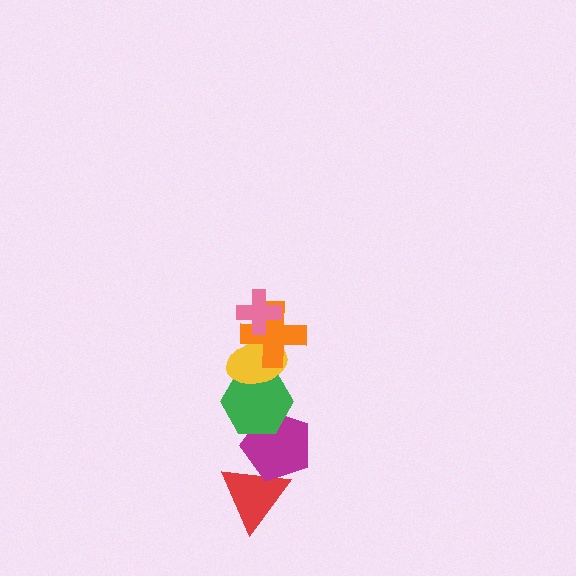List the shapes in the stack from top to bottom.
From top to bottom: the pink cross, the orange cross, the yellow ellipse, the green hexagon, the magenta pentagon, the red triangle.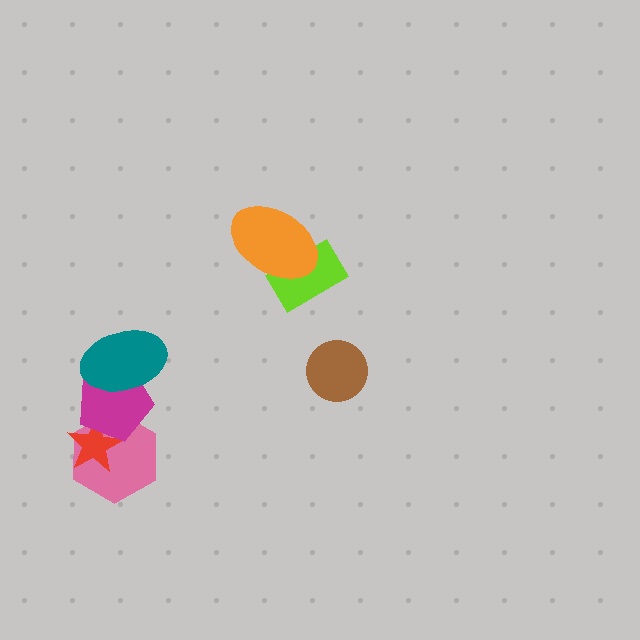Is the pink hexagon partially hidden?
Yes, it is partially covered by another shape.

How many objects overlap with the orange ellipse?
1 object overlaps with the orange ellipse.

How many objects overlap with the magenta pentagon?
3 objects overlap with the magenta pentagon.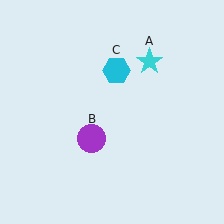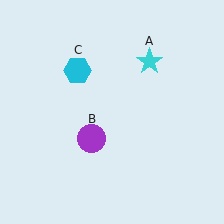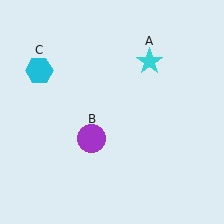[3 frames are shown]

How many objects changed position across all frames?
1 object changed position: cyan hexagon (object C).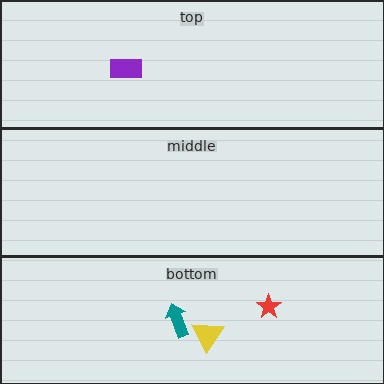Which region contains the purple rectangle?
The top region.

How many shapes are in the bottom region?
3.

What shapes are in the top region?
The purple rectangle.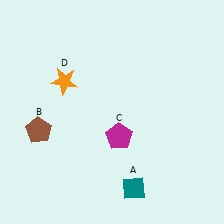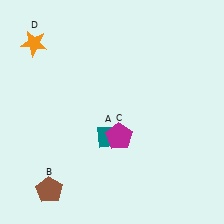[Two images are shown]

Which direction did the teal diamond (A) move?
The teal diamond (A) moved up.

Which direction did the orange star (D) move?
The orange star (D) moved up.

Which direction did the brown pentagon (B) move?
The brown pentagon (B) moved down.